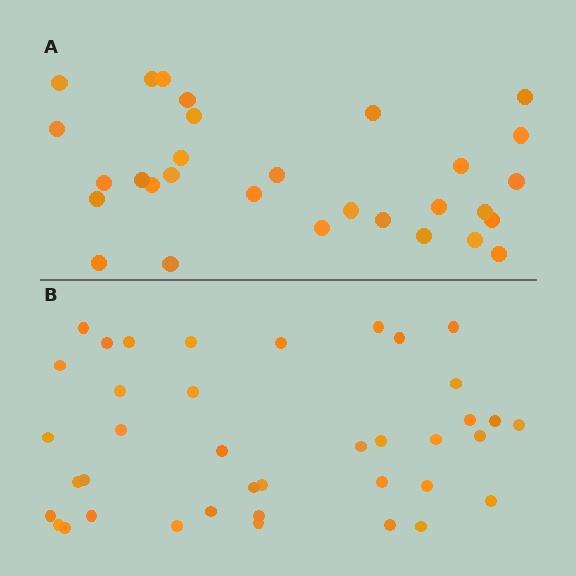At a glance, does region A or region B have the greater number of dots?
Region B (the bottom region) has more dots.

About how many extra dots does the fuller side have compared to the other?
Region B has roughly 8 or so more dots than region A.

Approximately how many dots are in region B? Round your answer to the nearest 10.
About 40 dots. (The exact count is 39, which rounds to 40.)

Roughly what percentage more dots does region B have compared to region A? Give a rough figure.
About 30% more.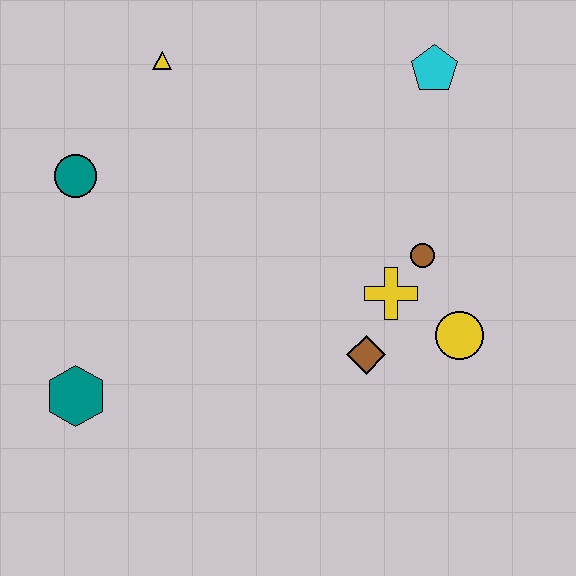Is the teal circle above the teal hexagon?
Yes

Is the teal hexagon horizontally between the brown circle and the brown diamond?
No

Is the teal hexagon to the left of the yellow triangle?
Yes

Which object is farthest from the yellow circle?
The teal circle is farthest from the yellow circle.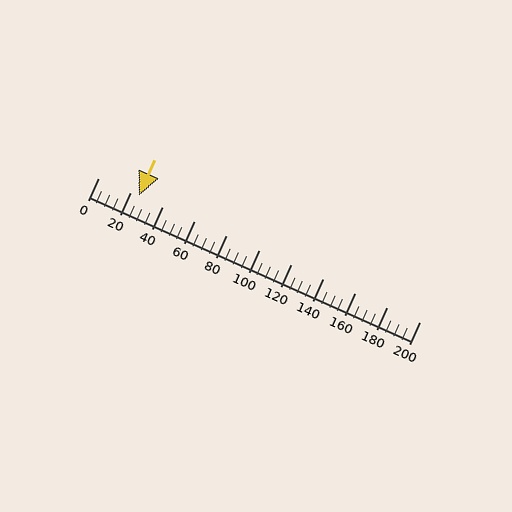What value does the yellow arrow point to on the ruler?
The yellow arrow points to approximately 25.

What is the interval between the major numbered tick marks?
The major tick marks are spaced 20 units apart.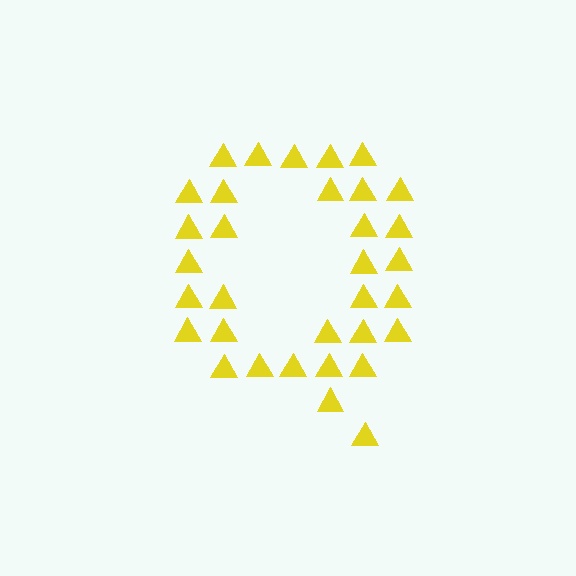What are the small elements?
The small elements are triangles.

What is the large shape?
The large shape is the letter Q.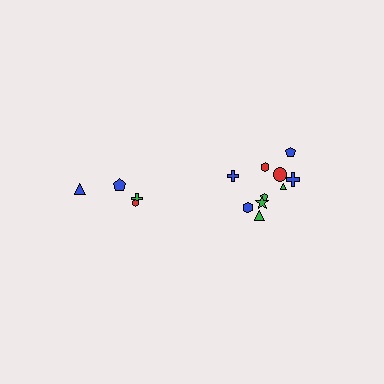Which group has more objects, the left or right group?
The right group.